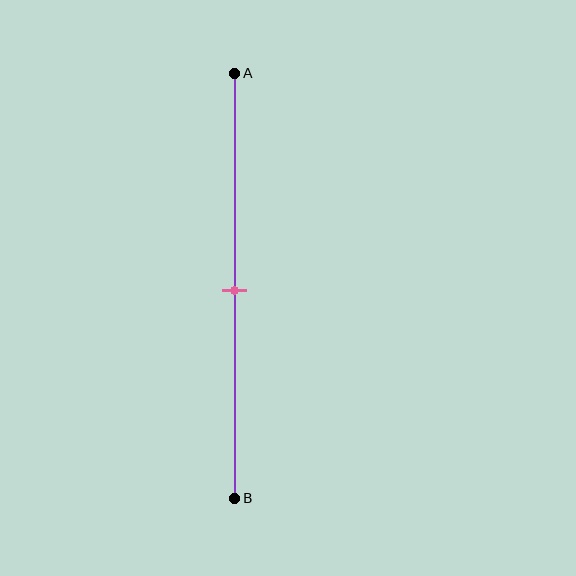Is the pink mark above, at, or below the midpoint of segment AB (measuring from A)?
The pink mark is approximately at the midpoint of segment AB.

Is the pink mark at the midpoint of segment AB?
Yes, the mark is approximately at the midpoint.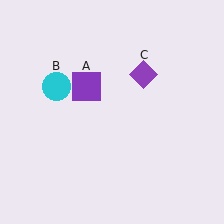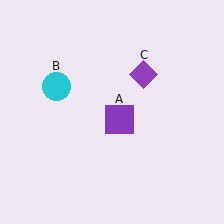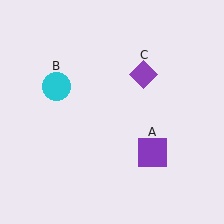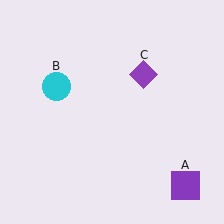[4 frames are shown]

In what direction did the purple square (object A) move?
The purple square (object A) moved down and to the right.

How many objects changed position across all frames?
1 object changed position: purple square (object A).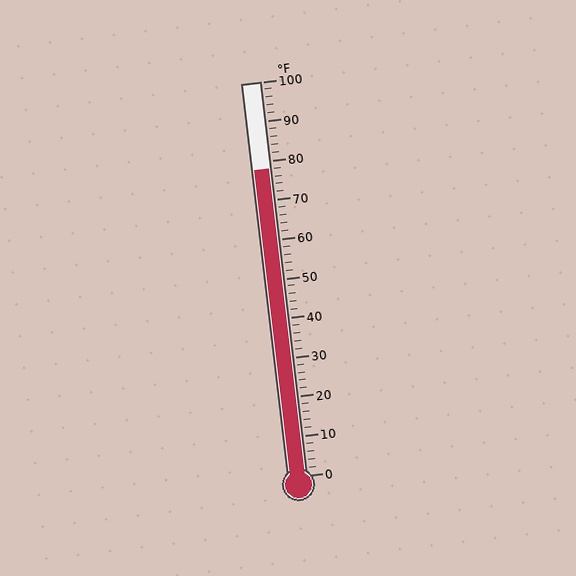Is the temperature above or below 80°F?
The temperature is below 80°F.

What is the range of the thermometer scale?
The thermometer scale ranges from 0°F to 100°F.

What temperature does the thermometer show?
The thermometer shows approximately 78°F.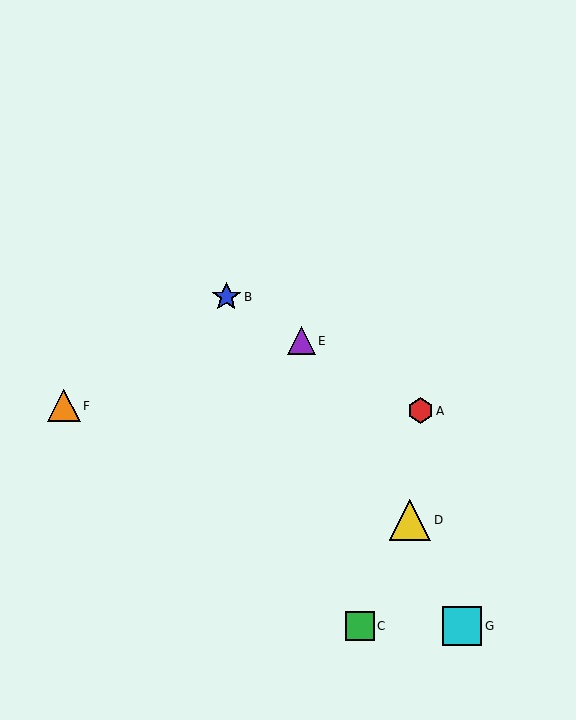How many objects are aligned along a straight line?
3 objects (A, B, E) are aligned along a straight line.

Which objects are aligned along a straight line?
Objects A, B, E are aligned along a straight line.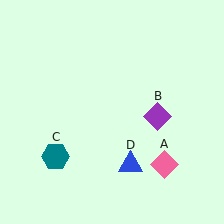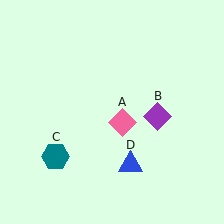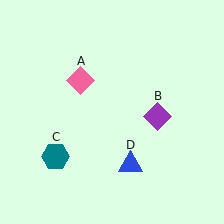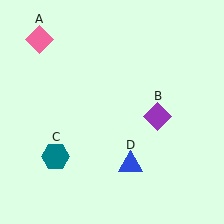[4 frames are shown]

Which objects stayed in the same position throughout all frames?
Purple diamond (object B) and teal hexagon (object C) and blue triangle (object D) remained stationary.